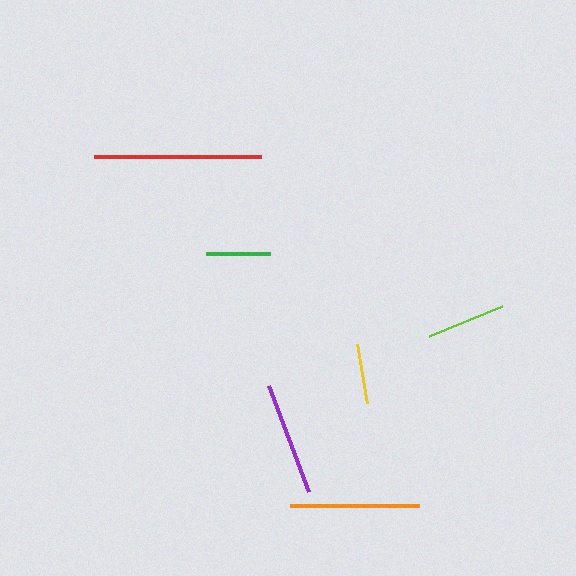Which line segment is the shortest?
The yellow line is the shortest at approximately 60 pixels.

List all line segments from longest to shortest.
From longest to shortest: red, orange, purple, lime, green, yellow.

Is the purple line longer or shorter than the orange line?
The orange line is longer than the purple line.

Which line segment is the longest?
The red line is the longest at approximately 167 pixels.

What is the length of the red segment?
The red segment is approximately 167 pixels long.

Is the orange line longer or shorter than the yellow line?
The orange line is longer than the yellow line.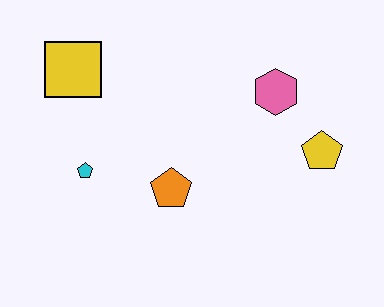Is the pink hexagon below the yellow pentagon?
No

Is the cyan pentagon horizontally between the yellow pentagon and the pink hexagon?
No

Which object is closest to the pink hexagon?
The yellow pentagon is closest to the pink hexagon.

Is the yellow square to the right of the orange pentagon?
No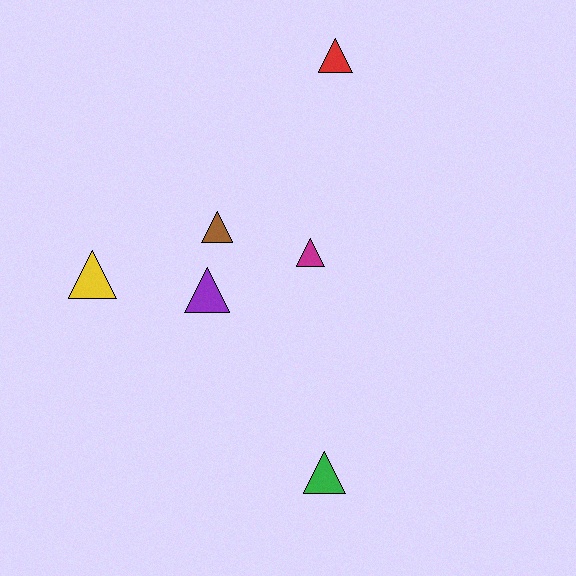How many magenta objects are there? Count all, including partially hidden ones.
There is 1 magenta object.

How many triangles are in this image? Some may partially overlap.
There are 6 triangles.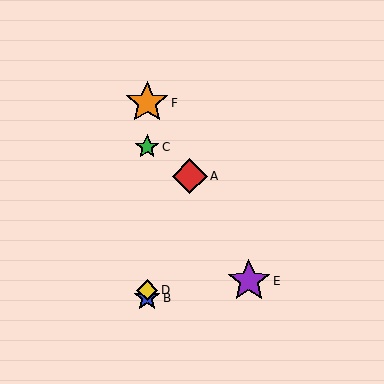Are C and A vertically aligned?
No, C is at x≈147 and A is at x≈190.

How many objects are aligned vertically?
4 objects (B, C, D, F) are aligned vertically.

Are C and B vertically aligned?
Yes, both are at x≈147.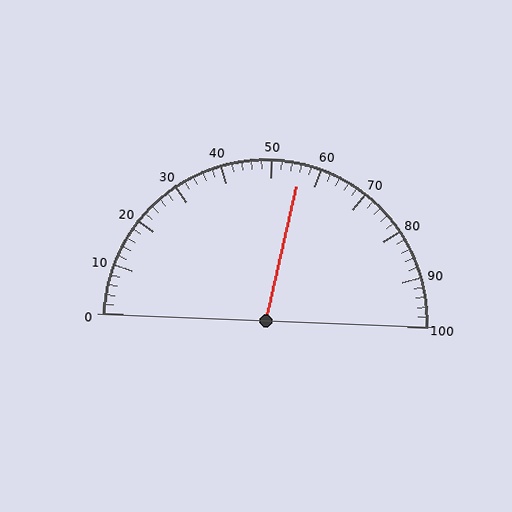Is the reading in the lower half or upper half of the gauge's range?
The reading is in the upper half of the range (0 to 100).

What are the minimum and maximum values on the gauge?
The gauge ranges from 0 to 100.